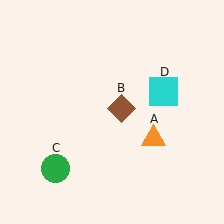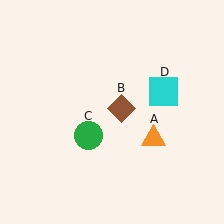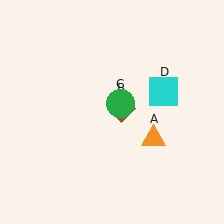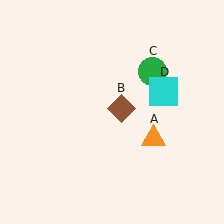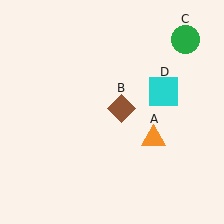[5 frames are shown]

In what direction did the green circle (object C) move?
The green circle (object C) moved up and to the right.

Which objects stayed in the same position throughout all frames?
Orange triangle (object A) and brown diamond (object B) and cyan square (object D) remained stationary.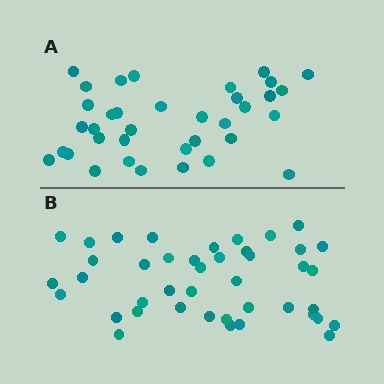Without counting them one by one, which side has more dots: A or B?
Region B (the bottom region) has more dots.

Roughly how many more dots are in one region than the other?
Region B has about 6 more dots than region A.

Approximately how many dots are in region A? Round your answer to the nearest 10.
About 40 dots. (The exact count is 36, which rounds to 40.)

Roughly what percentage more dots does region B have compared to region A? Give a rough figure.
About 15% more.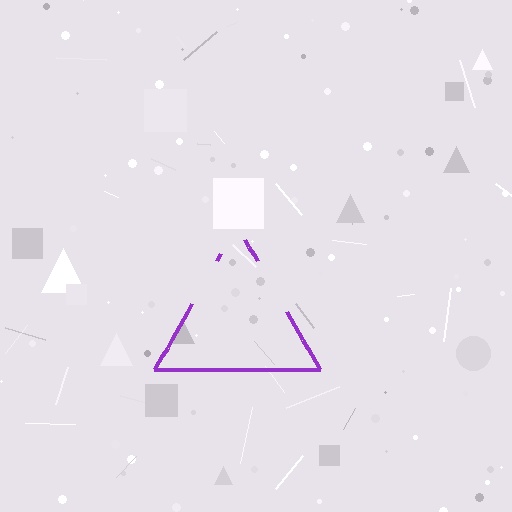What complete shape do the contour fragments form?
The contour fragments form a triangle.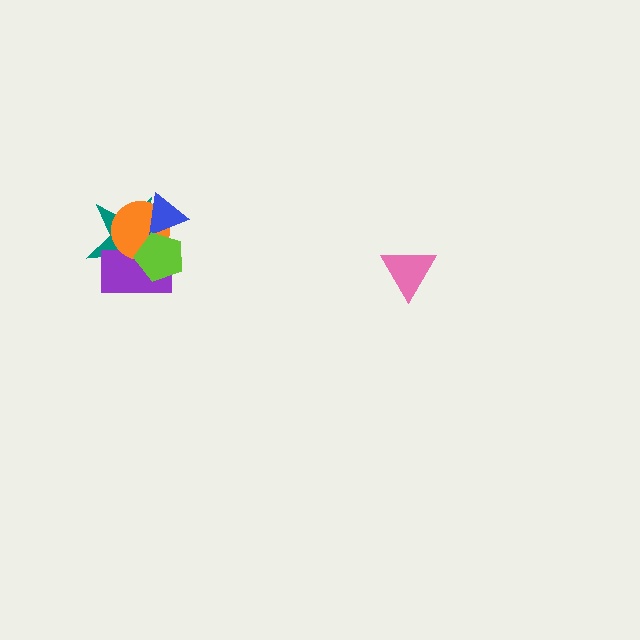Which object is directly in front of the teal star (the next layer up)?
The purple rectangle is directly in front of the teal star.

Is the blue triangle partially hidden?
Yes, it is partially covered by another shape.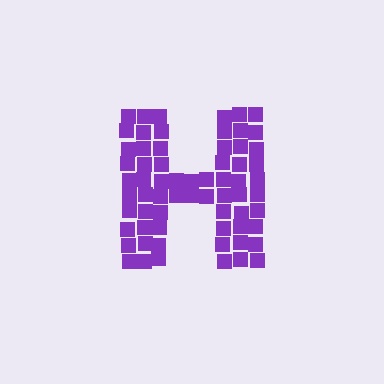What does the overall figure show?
The overall figure shows the letter H.